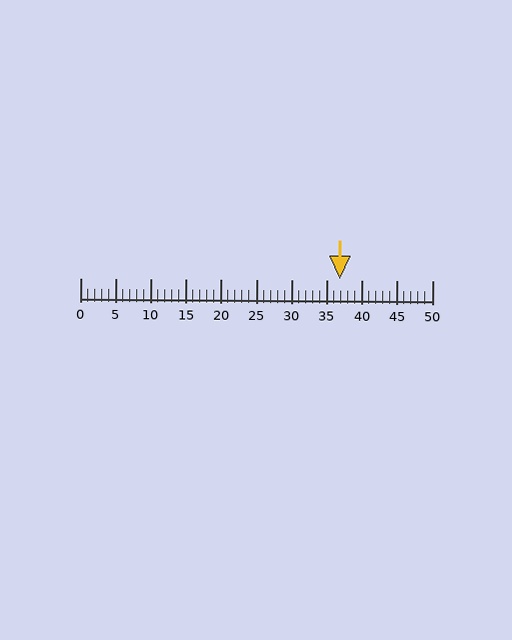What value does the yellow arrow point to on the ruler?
The yellow arrow points to approximately 37.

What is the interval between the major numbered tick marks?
The major tick marks are spaced 5 units apart.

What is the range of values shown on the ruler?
The ruler shows values from 0 to 50.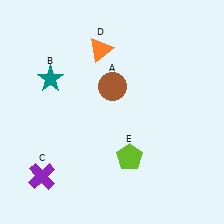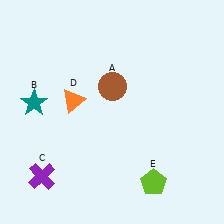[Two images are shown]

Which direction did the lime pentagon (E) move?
The lime pentagon (E) moved down.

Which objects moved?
The objects that moved are: the teal star (B), the orange triangle (D), the lime pentagon (E).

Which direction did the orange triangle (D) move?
The orange triangle (D) moved down.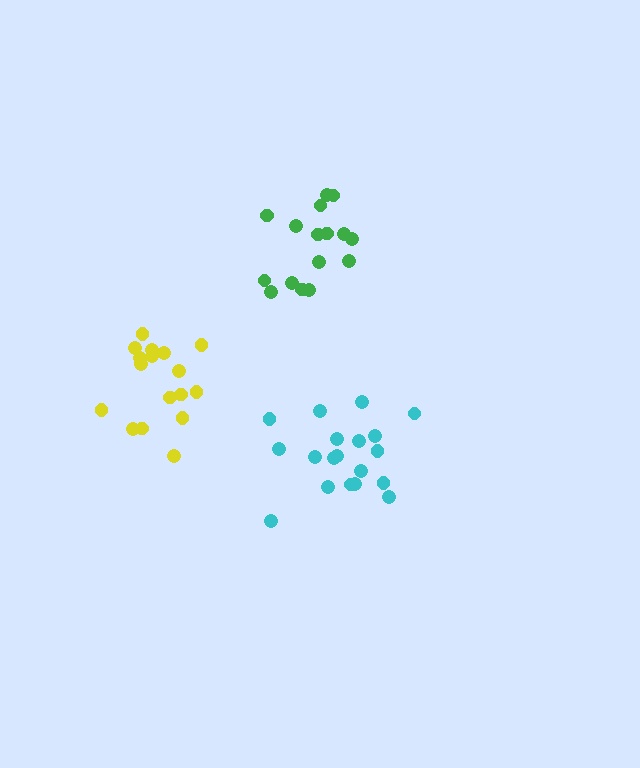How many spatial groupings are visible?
There are 3 spatial groupings.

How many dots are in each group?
Group 1: 16 dots, Group 2: 19 dots, Group 3: 17 dots (52 total).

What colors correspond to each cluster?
The clusters are colored: green, cyan, yellow.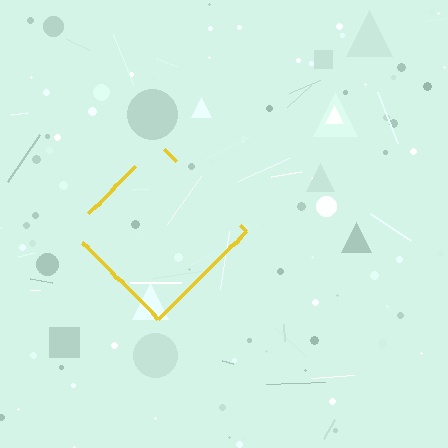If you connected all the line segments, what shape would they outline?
They would outline a diamond.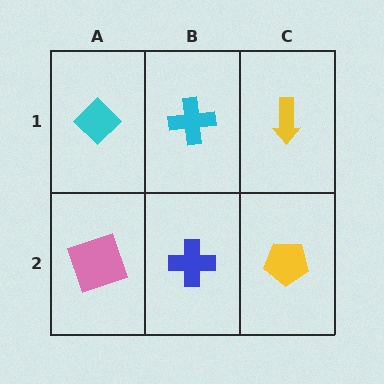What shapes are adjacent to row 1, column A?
A pink square (row 2, column A), a cyan cross (row 1, column B).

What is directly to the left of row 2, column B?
A pink square.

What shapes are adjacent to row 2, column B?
A cyan cross (row 1, column B), a pink square (row 2, column A), a yellow pentagon (row 2, column C).